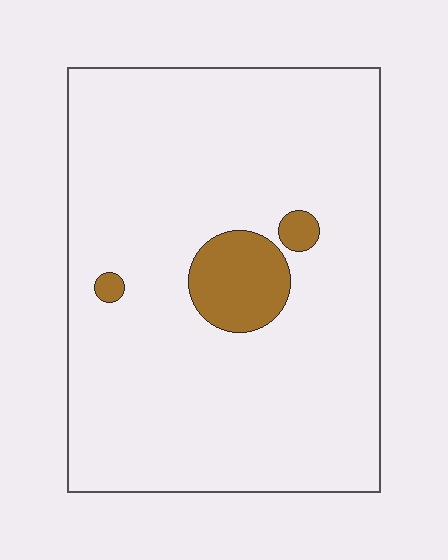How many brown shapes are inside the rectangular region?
3.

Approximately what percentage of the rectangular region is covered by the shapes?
Approximately 10%.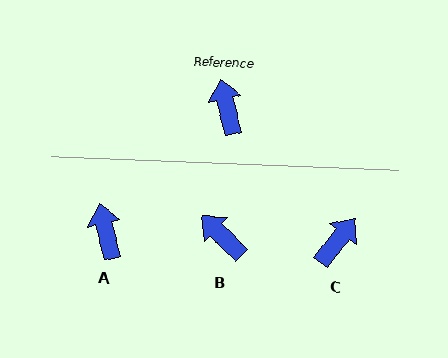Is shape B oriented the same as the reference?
No, it is off by about 32 degrees.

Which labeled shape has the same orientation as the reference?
A.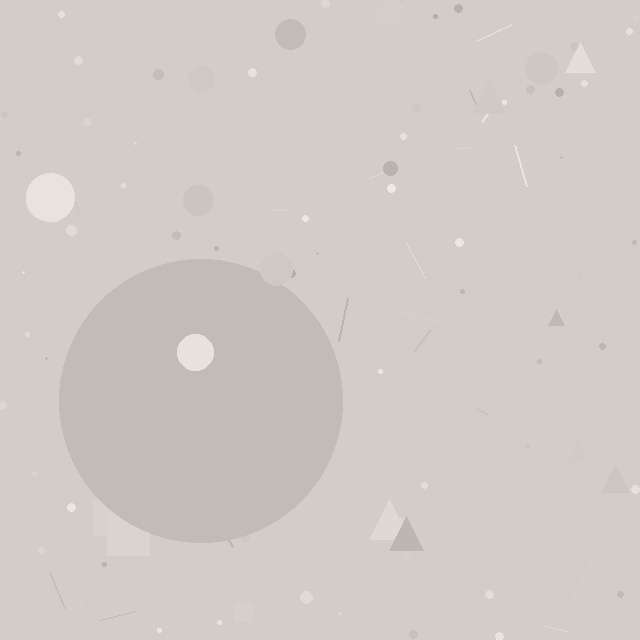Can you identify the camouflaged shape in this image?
The camouflaged shape is a circle.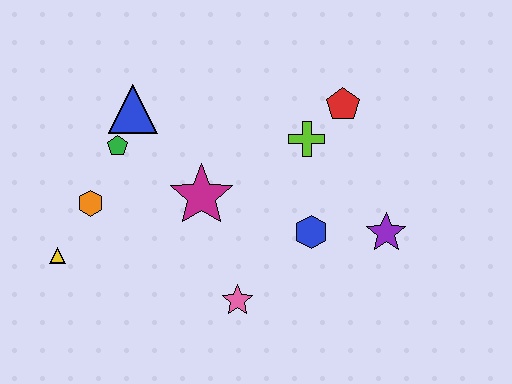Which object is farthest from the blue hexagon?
The yellow triangle is farthest from the blue hexagon.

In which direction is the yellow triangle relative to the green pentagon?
The yellow triangle is below the green pentagon.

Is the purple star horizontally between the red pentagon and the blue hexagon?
No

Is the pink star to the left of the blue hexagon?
Yes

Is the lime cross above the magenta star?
Yes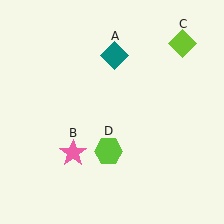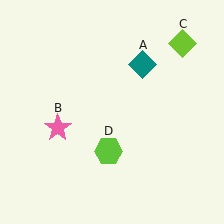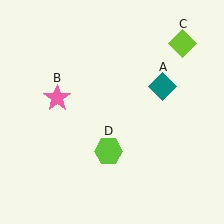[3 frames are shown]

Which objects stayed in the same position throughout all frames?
Lime diamond (object C) and lime hexagon (object D) remained stationary.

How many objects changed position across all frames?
2 objects changed position: teal diamond (object A), pink star (object B).